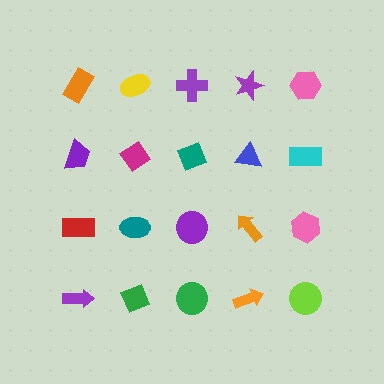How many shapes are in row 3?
5 shapes.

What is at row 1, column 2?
A yellow ellipse.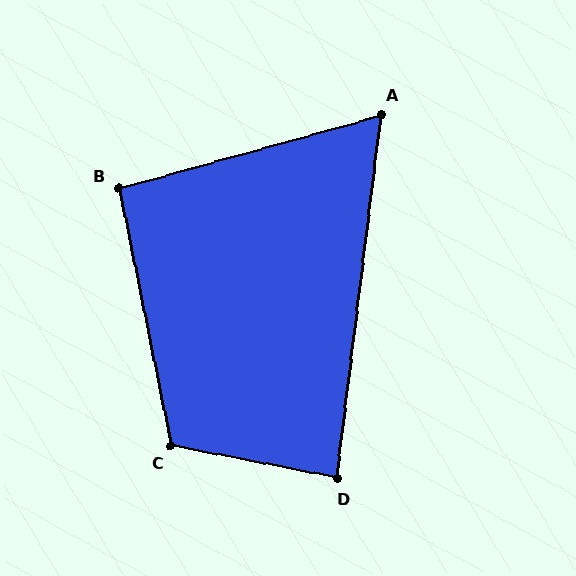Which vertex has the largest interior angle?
C, at approximately 113 degrees.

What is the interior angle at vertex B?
Approximately 94 degrees (approximately right).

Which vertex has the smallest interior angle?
A, at approximately 67 degrees.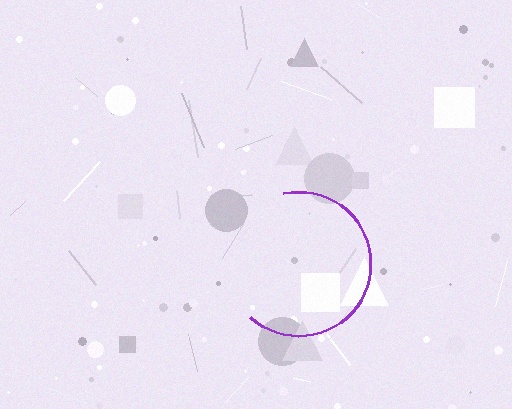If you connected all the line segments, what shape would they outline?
They would outline a circle.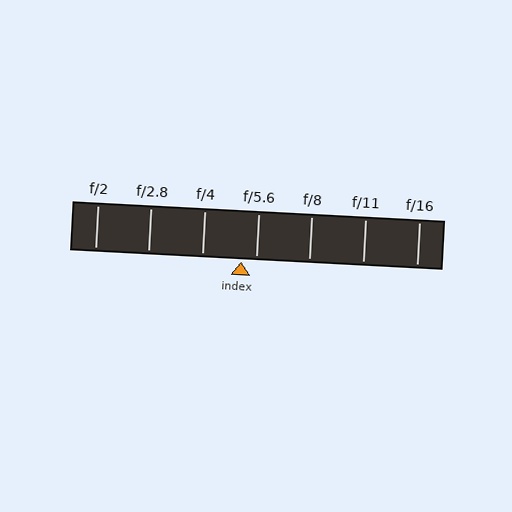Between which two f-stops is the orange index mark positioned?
The index mark is between f/4 and f/5.6.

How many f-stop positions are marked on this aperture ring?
There are 7 f-stop positions marked.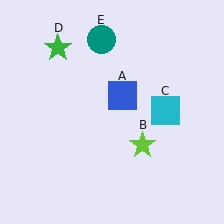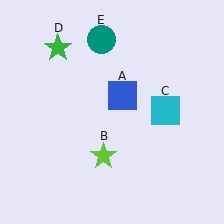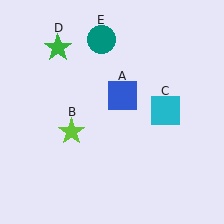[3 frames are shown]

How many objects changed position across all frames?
1 object changed position: lime star (object B).